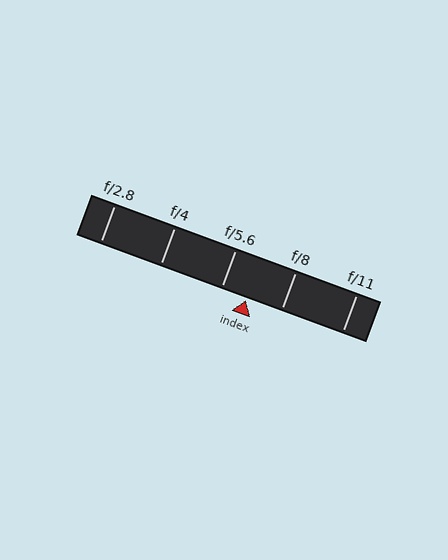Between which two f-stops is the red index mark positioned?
The index mark is between f/5.6 and f/8.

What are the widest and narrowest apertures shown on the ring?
The widest aperture shown is f/2.8 and the narrowest is f/11.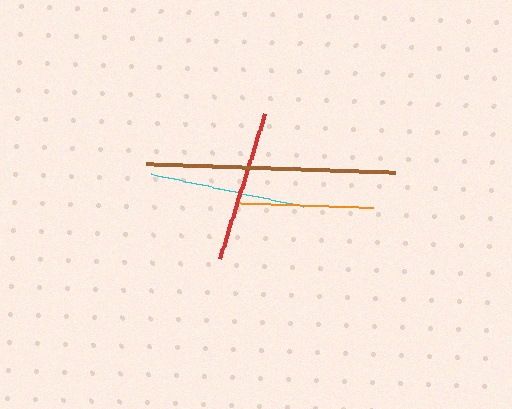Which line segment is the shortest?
The orange line is the shortest at approximately 135 pixels.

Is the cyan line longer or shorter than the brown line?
The brown line is longer than the cyan line.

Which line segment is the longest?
The brown line is the longest at approximately 249 pixels.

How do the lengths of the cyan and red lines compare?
The cyan and red lines are approximately the same length.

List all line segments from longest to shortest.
From longest to shortest: brown, cyan, red, orange.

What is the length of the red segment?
The red segment is approximately 151 pixels long.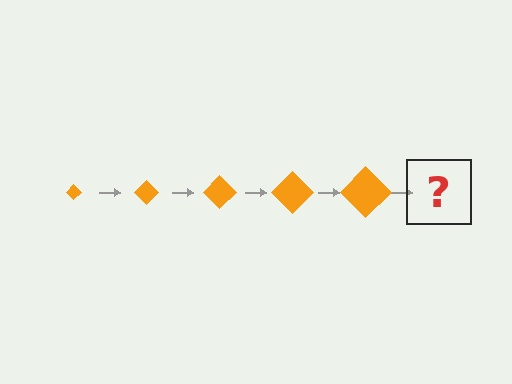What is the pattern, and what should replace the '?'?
The pattern is that the diamond gets progressively larger each step. The '?' should be an orange diamond, larger than the previous one.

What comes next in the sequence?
The next element should be an orange diamond, larger than the previous one.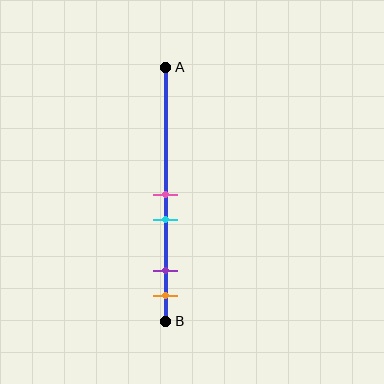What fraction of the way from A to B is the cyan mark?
The cyan mark is approximately 60% (0.6) of the way from A to B.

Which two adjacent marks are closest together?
The pink and cyan marks are the closest adjacent pair.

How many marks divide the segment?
There are 4 marks dividing the segment.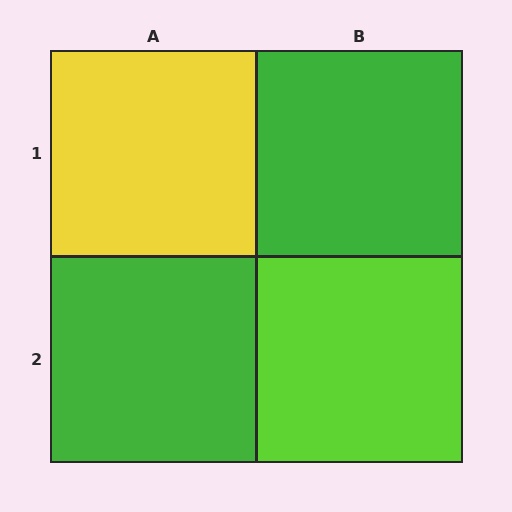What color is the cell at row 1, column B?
Green.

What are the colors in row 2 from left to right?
Green, lime.